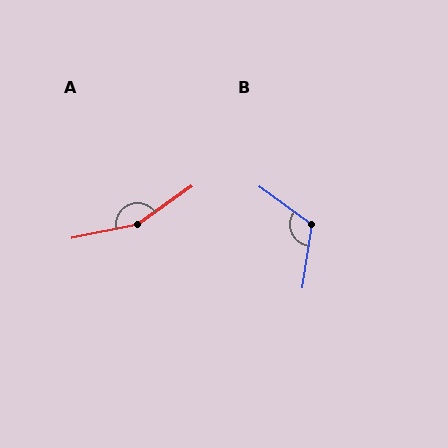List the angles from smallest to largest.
B (118°), A (156°).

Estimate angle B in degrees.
Approximately 118 degrees.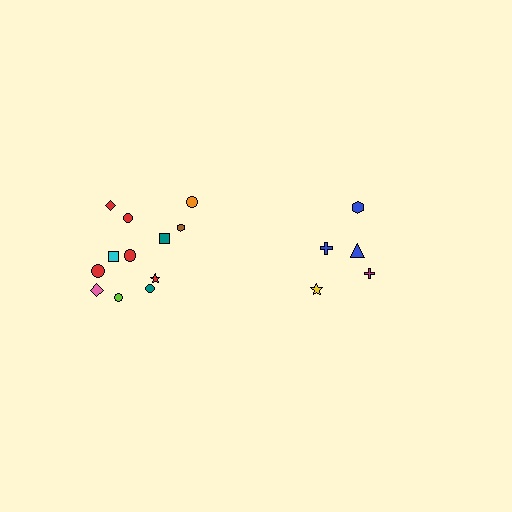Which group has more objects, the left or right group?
The left group.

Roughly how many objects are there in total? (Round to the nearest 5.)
Roughly 15 objects in total.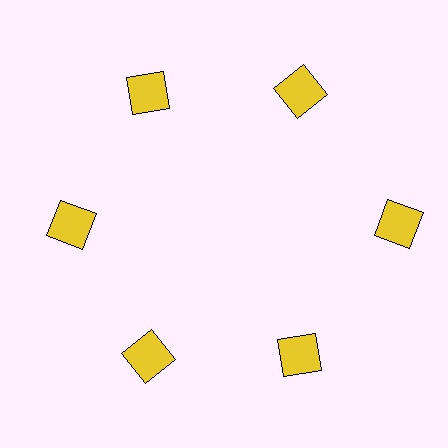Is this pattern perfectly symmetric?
No. The 6 yellow squares are arranged in a ring, but one element near the 3 o'clock position is pushed outward from the center, breaking the 6-fold rotational symmetry.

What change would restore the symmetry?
The symmetry would be restored by moving it inward, back onto the ring so that all 6 squares sit at equal angles and equal distance from the center.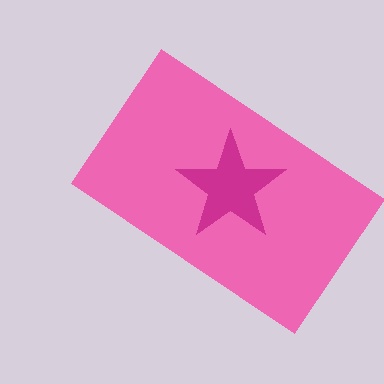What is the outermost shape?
The pink rectangle.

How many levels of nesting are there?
2.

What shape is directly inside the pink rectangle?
The magenta star.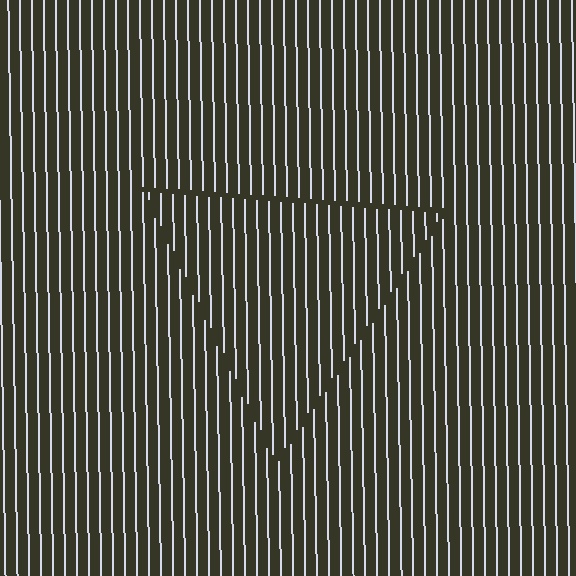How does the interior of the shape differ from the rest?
The interior of the shape contains the same grating, shifted by half a period — the contour is defined by the phase discontinuity where line-ends from the inner and outer gratings abut.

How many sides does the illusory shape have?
3 sides — the line-ends trace a triangle.